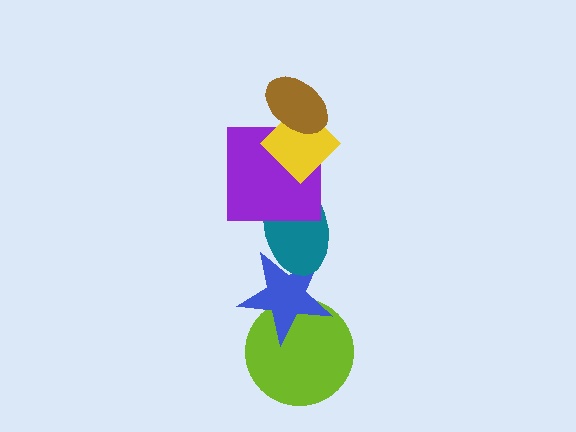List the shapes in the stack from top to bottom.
From top to bottom: the brown ellipse, the yellow diamond, the purple square, the teal ellipse, the blue star, the lime circle.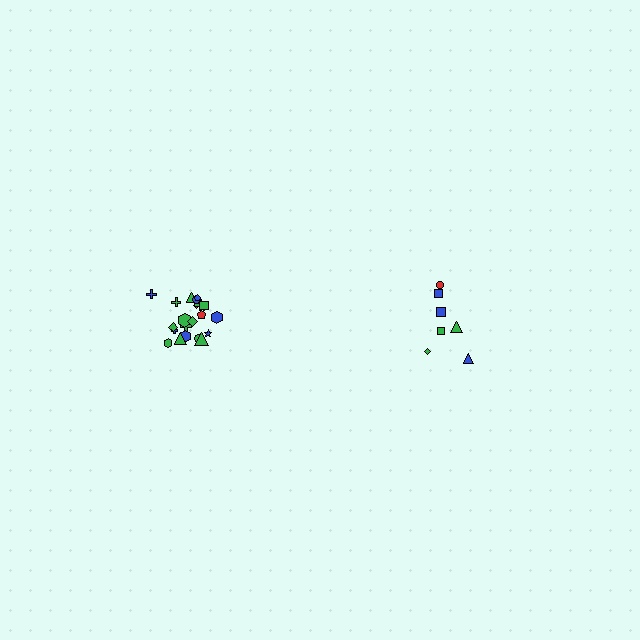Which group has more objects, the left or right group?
The left group.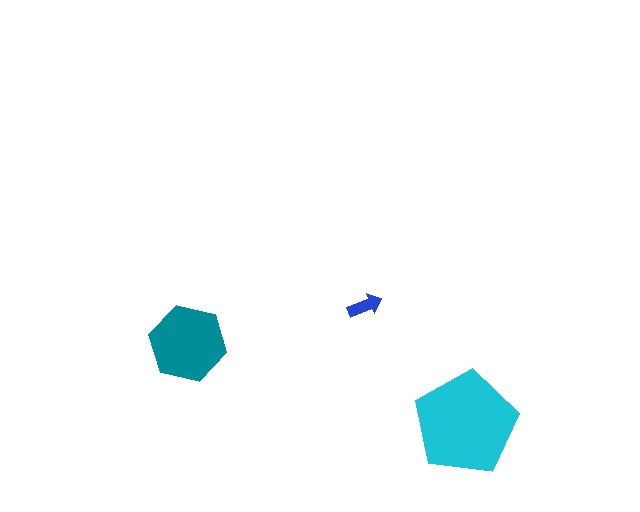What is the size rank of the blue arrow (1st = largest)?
3rd.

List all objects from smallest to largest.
The blue arrow, the teal hexagon, the cyan pentagon.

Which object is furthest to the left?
The teal hexagon is leftmost.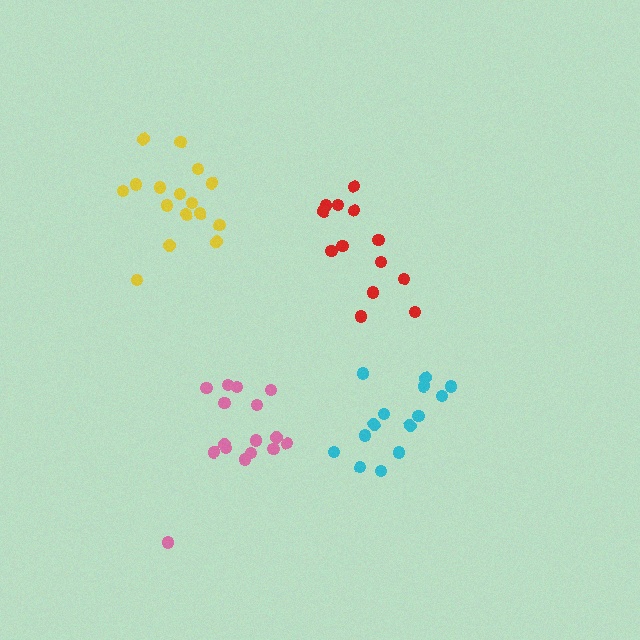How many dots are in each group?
Group 1: 14 dots, Group 2: 16 dots, Group 3: 13 dots, Group 4: 16 dots (59 total).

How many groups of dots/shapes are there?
There are 4 groups.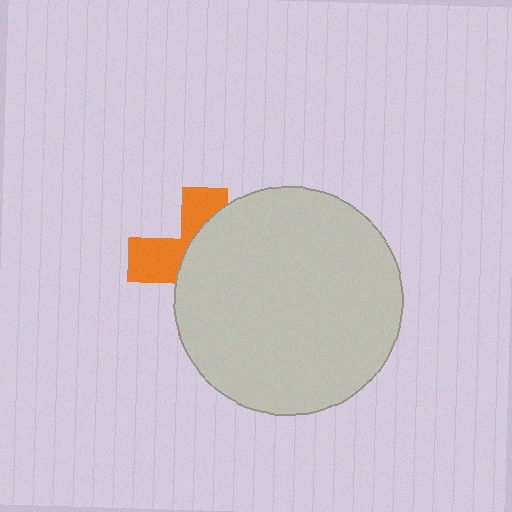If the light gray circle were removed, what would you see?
You would see the complete orange cross.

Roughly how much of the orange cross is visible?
A small part of it is visible (roughly 36%).